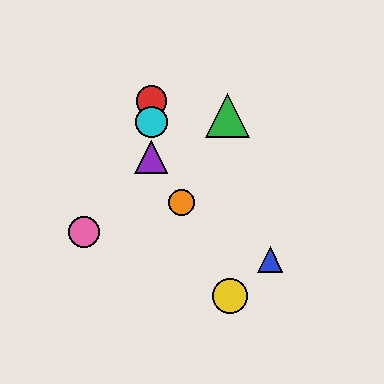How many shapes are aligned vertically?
3 shapes (the red circle, the purple triangle, the cyan circle) are aligned vertically.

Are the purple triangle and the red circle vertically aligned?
Yes, both are at x≈151.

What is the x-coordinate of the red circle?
The red circle is at x≈151.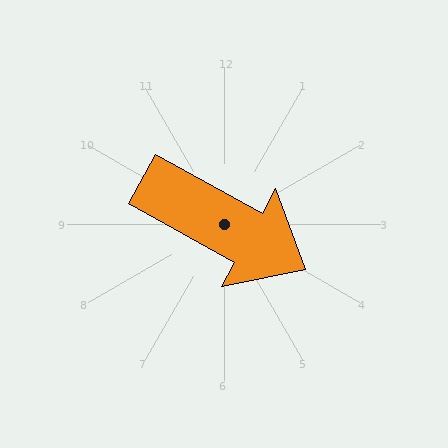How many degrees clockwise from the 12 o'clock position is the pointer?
Approximately 119 degrees.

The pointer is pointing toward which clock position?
Roughly 4 o'clock.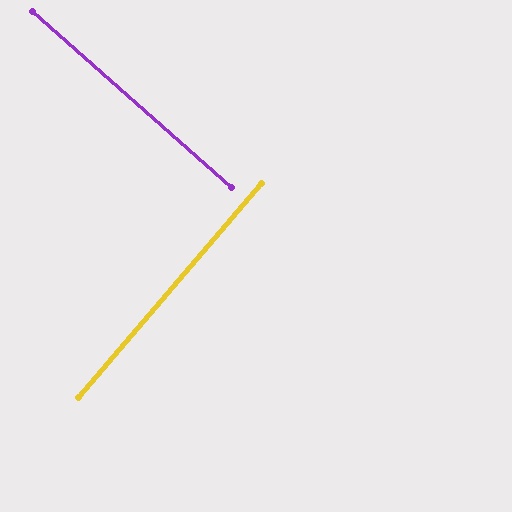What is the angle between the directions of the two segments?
Approximately 89 degrees.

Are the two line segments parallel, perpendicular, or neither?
Perpendicular — they meet at approximately 89°.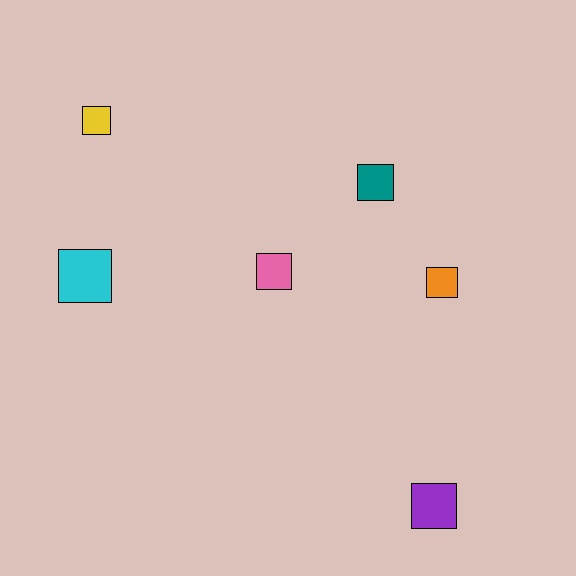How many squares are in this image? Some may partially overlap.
There are 6 squares.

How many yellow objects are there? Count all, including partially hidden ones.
There is 1 yellow object.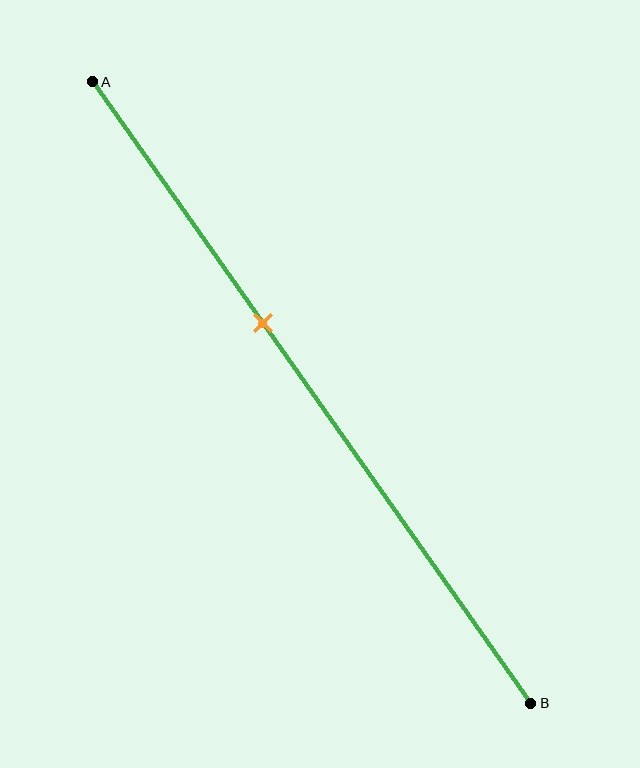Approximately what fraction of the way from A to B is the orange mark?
The orange mark is approximately 40% of the way from A to B.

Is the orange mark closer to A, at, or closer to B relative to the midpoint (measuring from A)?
The orange mark is closer to point A than the midpoint of segment AB.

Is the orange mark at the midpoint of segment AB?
No, the mark is at about 40% from A, not at the 50% midpoint.